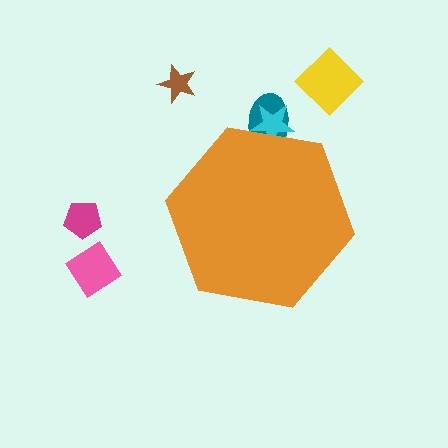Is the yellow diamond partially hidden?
No, the yellow diamond is fully visible.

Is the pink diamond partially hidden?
No, the pink diamond is fully visible.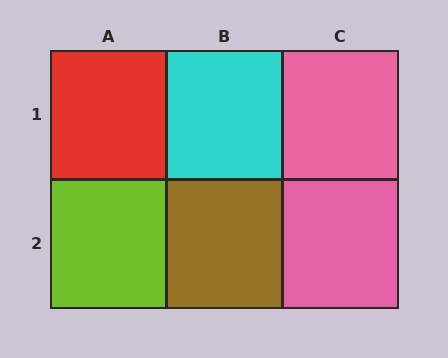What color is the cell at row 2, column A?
Lime.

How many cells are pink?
2 cells are pink.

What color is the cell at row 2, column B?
Brown.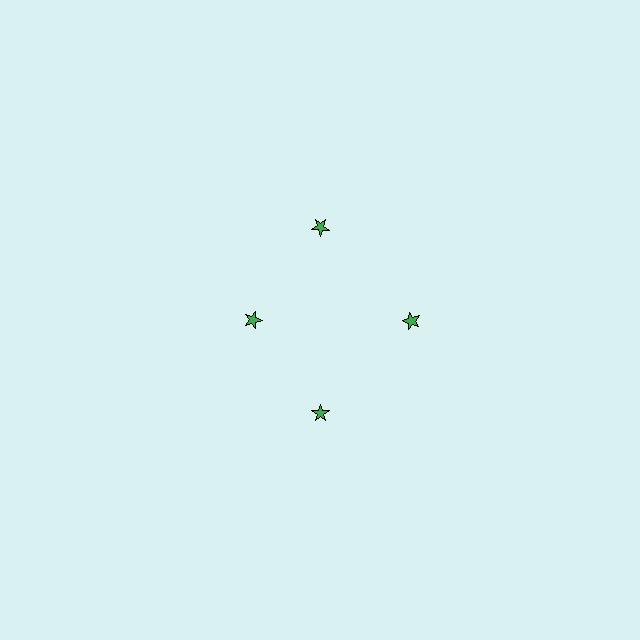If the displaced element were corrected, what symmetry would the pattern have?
It would have 4-fold rotational symmetry — the pattern would map onto itself every 90 degrees.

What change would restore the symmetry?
The symmetry would be restored by moving it outward, back onto the ring so that all 4 stars sit at equal angles and equal distance from the center.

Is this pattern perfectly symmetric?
No. The 4 green stars are arranged in a ring, but one element near the 9 o'clock position is pulled inward toward the center, breaking the 4-fold rotational symmetry.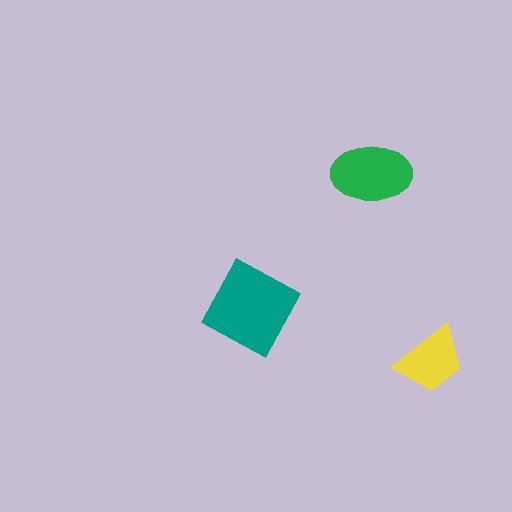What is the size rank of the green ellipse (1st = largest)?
2nd.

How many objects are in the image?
There are 3 objects in the image.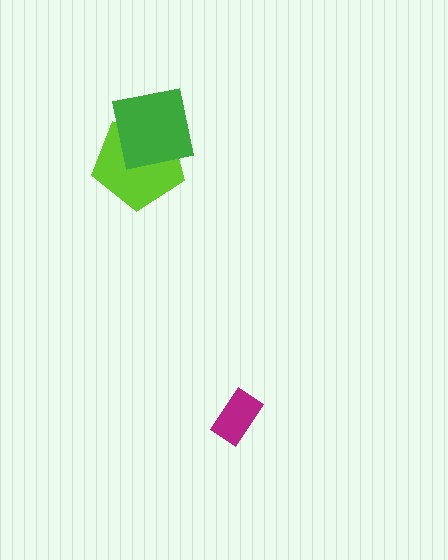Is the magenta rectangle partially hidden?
No, no other shape covers it.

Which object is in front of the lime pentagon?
The green square is in front of the lime pentagon.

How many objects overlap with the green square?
1 object overlaps with the green square.